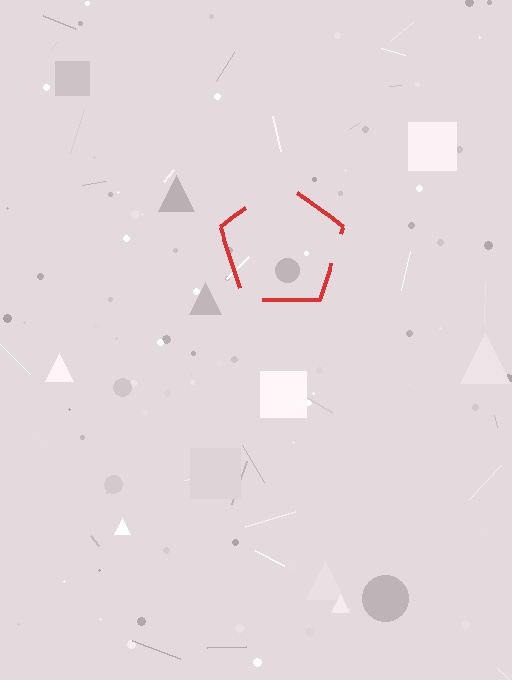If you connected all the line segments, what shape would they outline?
They would outline a pentagon.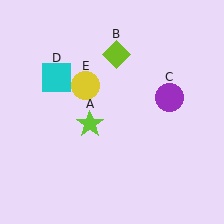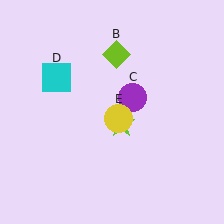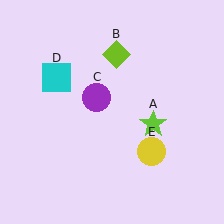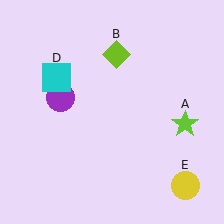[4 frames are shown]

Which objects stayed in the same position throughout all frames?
Lime diamond (object B) and cyan square (object D) remained stationary.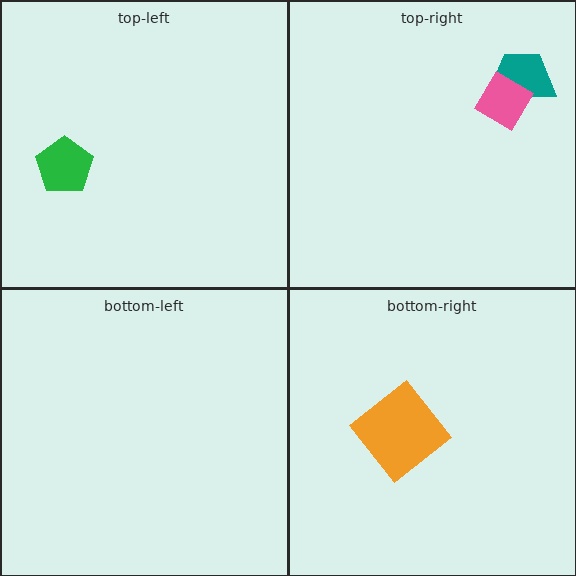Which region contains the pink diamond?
The top-right region.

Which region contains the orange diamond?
The bottom-right region.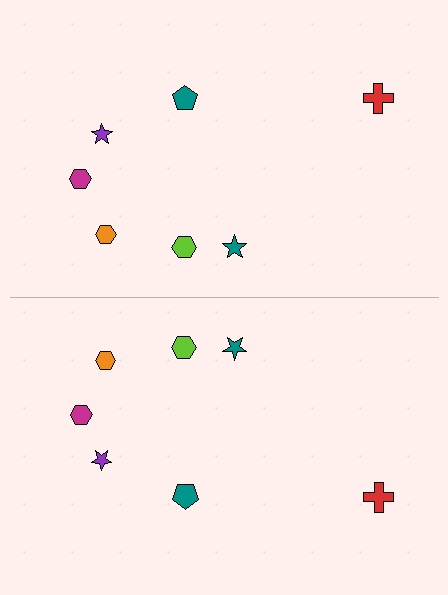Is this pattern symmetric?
Yes, this pattern has bilateral (reflection) symmetry.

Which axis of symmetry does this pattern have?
The pattern has a horizontal axis of symmetry running through the center of the image.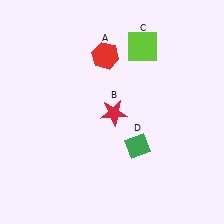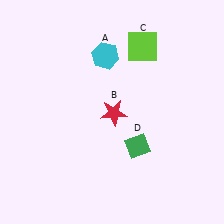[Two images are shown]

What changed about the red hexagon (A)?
In Image 1, A is red. In Image 2, it changed to cyan.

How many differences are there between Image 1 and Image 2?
There is 1 difference between the two images.